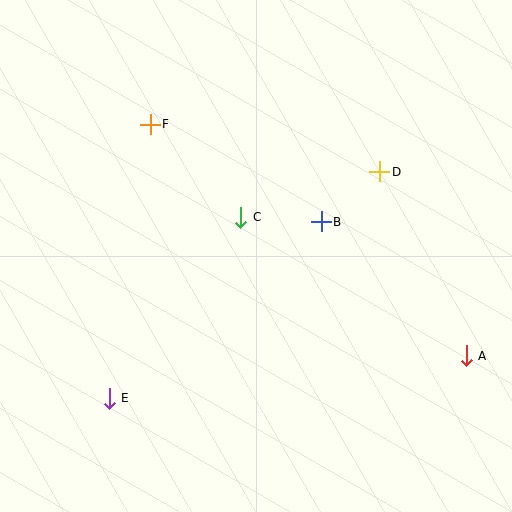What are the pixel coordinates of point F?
Point F is at (150, 124).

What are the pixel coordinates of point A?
Point A is at (466, 356).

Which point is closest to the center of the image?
Point C at (241, 217) is closest to the center.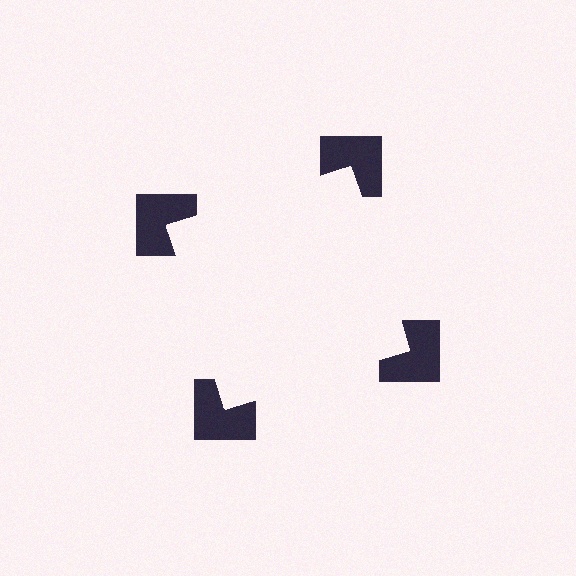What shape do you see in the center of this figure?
An illusory square — its edges are inferred from the aligned wedge cuts in the notched squares, not physically drawn.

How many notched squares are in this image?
There are 4 — one at each vertex of the illusory square.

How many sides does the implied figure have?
4 sides.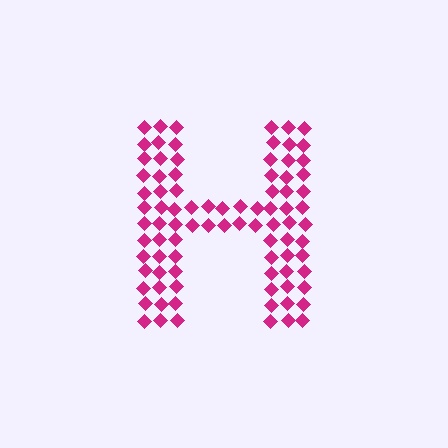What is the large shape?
The large shape is the letter H.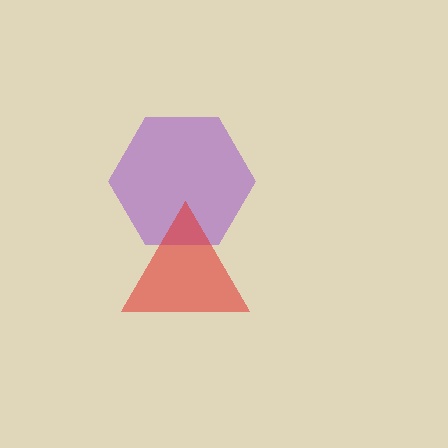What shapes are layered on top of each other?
The layered shapes are: a purple hexagon, a red triangle.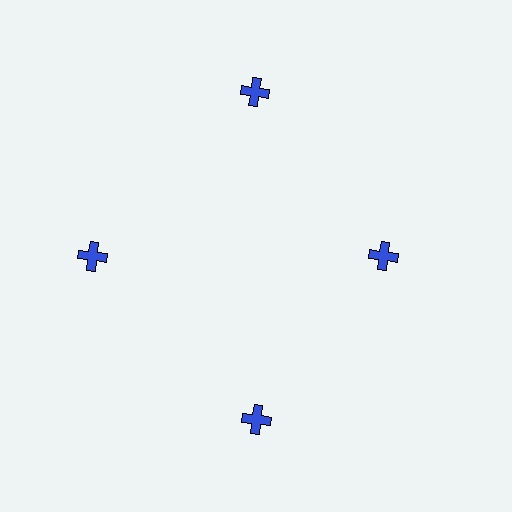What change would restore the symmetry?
The symmetry would be restored by moving it outward, back onto the ring so that all 4 crosses sit at equal angles and equal distance from the center.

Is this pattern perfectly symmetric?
No. The 4 blue crosses are arranged in a ring, but one element near the 3 o'clock position is pulled inward toward the center, breaking the 4-fold rotational symmetry.